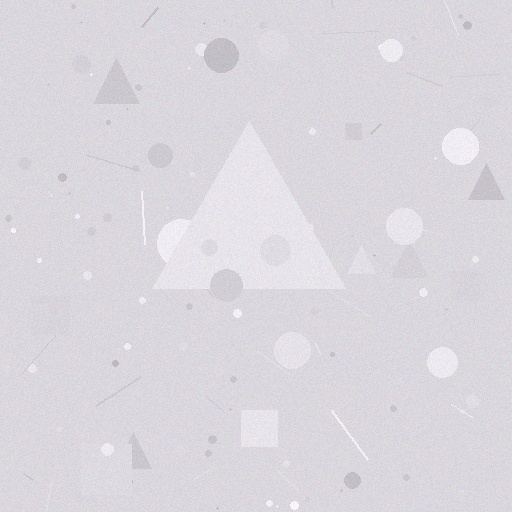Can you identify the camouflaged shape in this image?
The camouflaged shape is a triangle.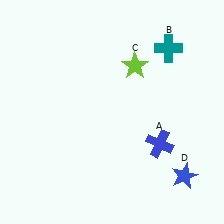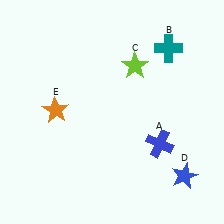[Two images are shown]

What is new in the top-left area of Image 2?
An orange star (E) was added in the top-left area of Image 2.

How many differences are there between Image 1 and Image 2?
There is 1 difference between the two images.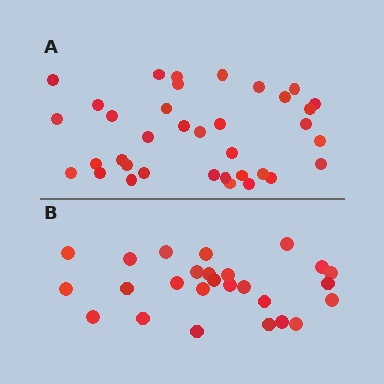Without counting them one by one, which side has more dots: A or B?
Region A (the top region) has more dots.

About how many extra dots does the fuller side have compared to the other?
Region A has roughly 10 or so more dots than region B.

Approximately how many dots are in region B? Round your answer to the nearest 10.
About 30 dots. (The exact count is 26, which rounds to 30.)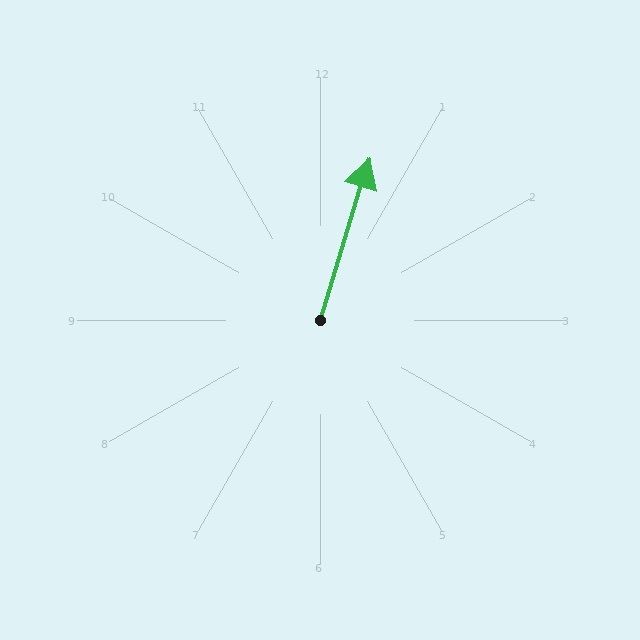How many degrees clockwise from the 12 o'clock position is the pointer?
Approximately 17 degrees.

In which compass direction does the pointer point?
North.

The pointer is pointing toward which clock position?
Roughly 1 o'clock.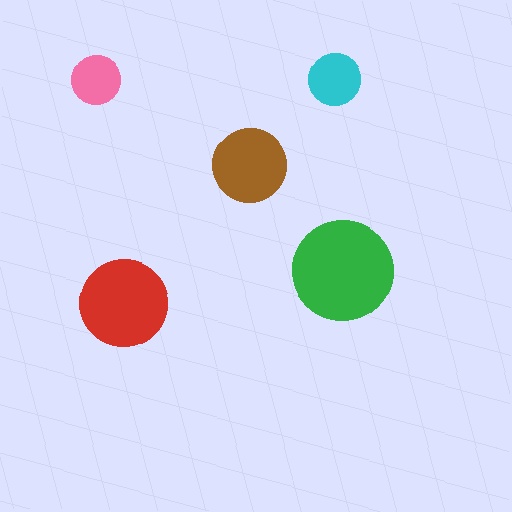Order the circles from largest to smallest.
the green one, the red one, the brown one, the cyan one, the pink one.